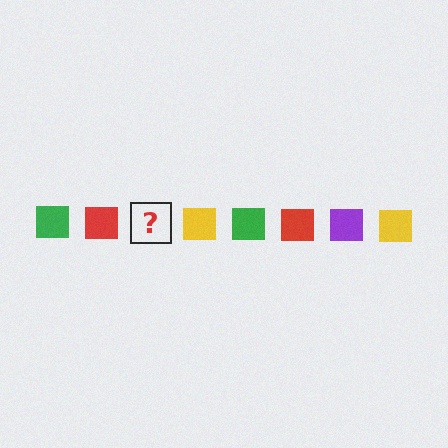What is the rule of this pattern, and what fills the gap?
The rule is that the pattern cycles through green, red, purple, yellow squares. The gap should be filled with a purple square.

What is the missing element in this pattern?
The missing element is a purple square.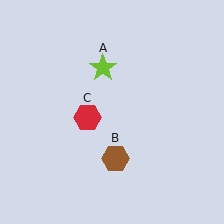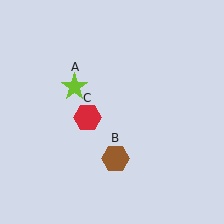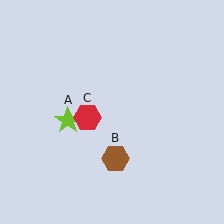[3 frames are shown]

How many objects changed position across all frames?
1 object changed position: lime star (object A).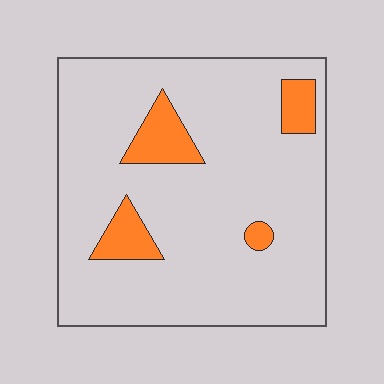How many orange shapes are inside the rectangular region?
4.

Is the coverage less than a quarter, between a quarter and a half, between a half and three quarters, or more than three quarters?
Less than a quarter.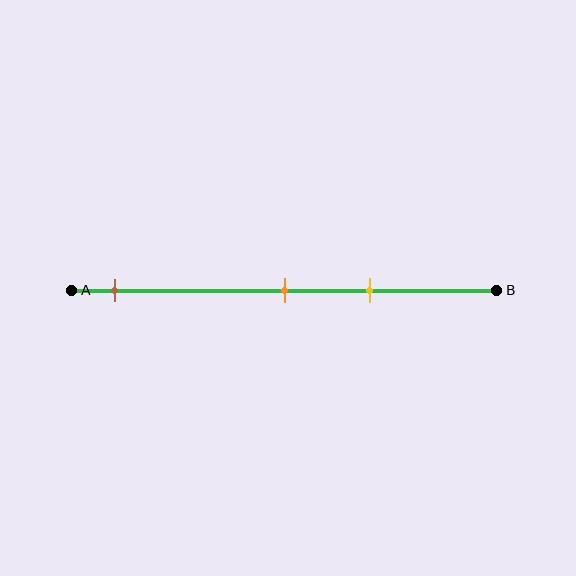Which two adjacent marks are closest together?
The orange and yellow marks are the closest adjacent pair.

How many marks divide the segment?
There are 3 marks dividing the segment.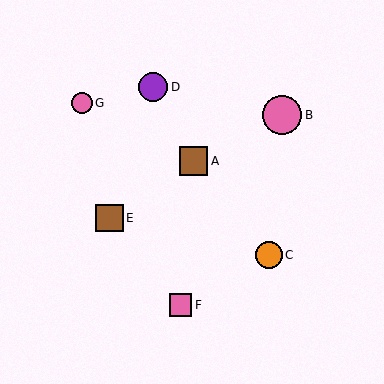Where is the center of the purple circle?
The center of the purple circle is at (153, 87).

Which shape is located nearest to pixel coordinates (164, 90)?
The purple circle (labeled D) at (153, 87) is nearest to that location.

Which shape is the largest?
The pink circle (labeled B) is the largest.